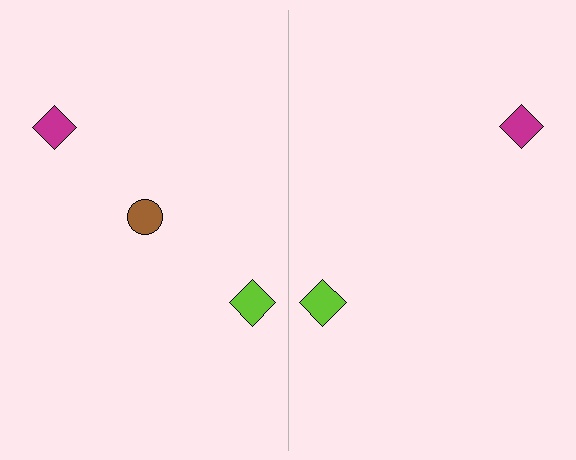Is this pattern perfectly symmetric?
No, the pattern is not perfectly symmetric. A brown circle is missing from the right side.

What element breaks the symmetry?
A brown circle is missing from the right side.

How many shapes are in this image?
There are 5 shapes in this image.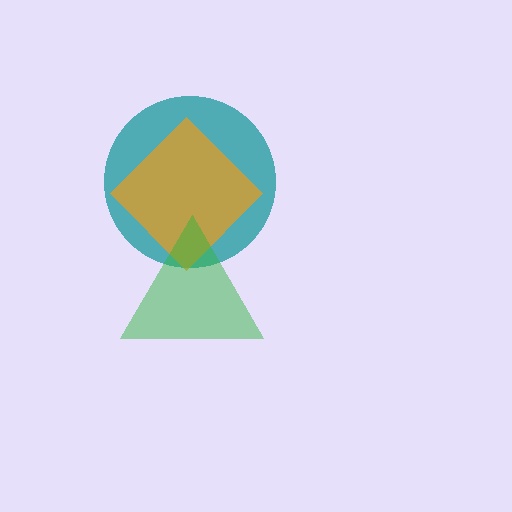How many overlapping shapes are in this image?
There are 3 overlapping shapes in the image.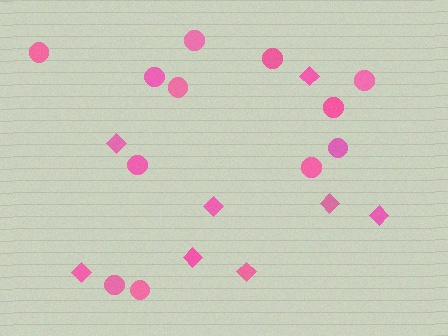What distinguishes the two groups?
There are 2 groups: one group of circles (12) and one group of diamonds (8).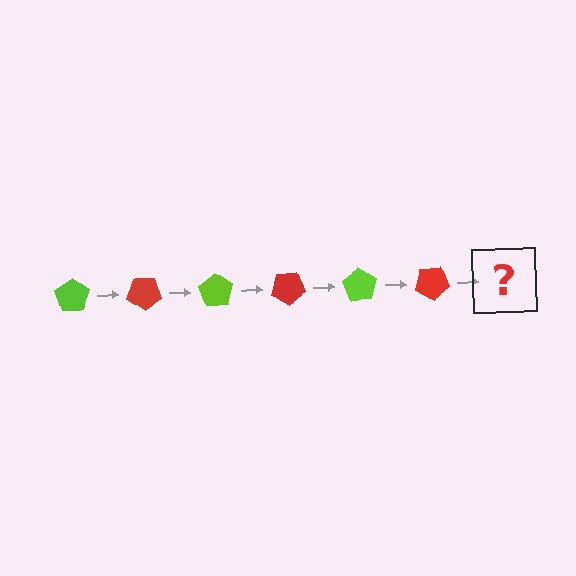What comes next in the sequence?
The next element should be a lime pentagon, rotated 210 degrees from the start.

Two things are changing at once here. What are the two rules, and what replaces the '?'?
The two rules are that it rotates 35 degrees each step and the color cycles through lime and red. The '?' should be a lime pentagon, rotated 210 degrees from the start.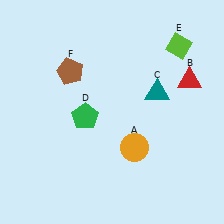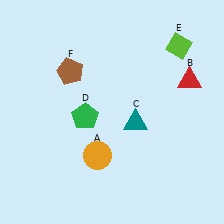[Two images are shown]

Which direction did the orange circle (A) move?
The orange circle (A) moved left.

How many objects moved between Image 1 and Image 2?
2 objects moved between the two images.